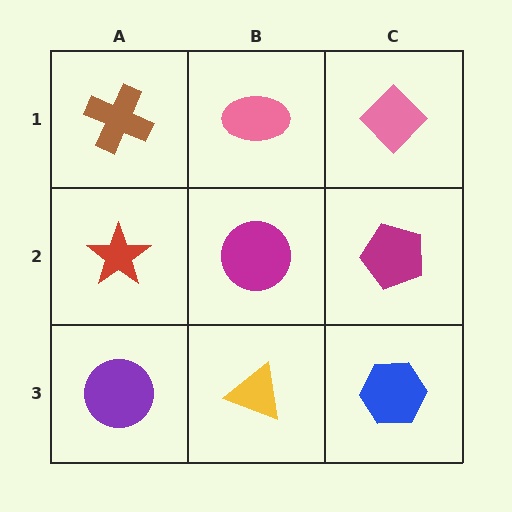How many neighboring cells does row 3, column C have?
2.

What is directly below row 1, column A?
A red star.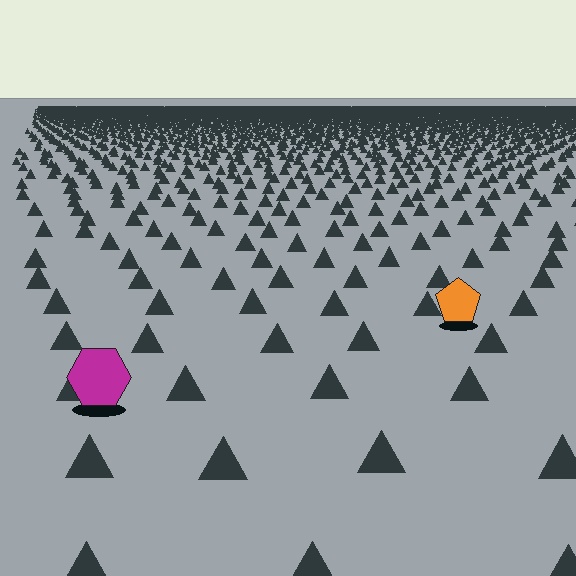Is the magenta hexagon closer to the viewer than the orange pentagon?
Yes. The magenta hexagon is closer — you can tell from the texture gradient: the ground texture is coarser near it.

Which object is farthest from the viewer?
The orange pentagon is farthest from the viewer. It appears smaller and the ground texture around it is denser.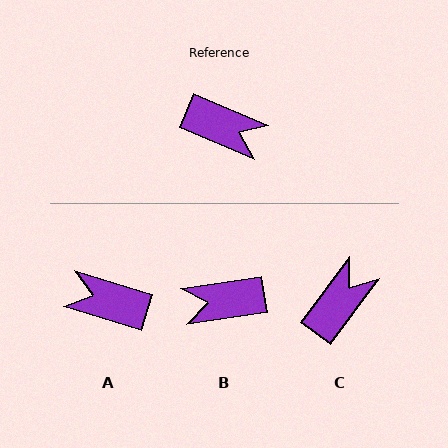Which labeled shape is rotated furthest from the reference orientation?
A, about 175 degrees away.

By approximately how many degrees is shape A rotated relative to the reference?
Approximately 175 degrees clockwise.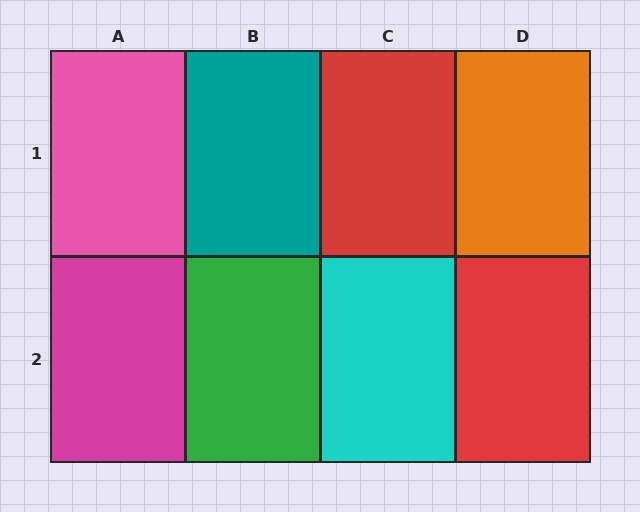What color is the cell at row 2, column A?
Magenta.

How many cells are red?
2 cells are red.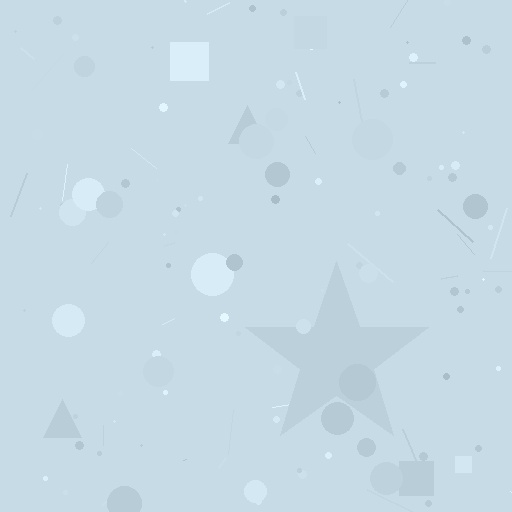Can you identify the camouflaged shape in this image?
The camouflaged shape is a star.